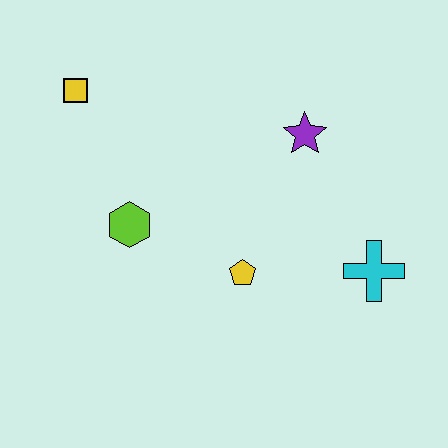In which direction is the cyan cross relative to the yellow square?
The cyan cross is to the right of the yellow square.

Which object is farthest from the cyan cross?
The yellow square is farthest from the cyan cross.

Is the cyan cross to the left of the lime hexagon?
No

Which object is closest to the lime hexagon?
The yellow pentagon is closest to the lime hexagon.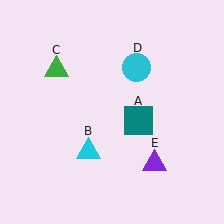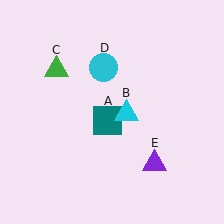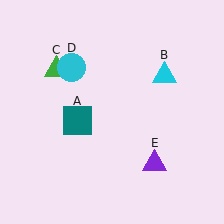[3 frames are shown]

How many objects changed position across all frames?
3 objects changed position: teal square (object A), cyan triangle (object B), cyan circle (object D).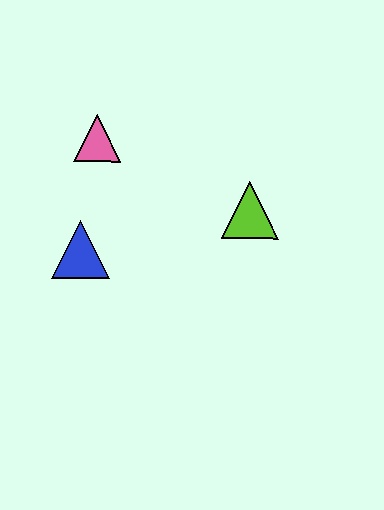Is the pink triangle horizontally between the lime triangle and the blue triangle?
Yes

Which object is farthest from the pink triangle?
The lime triangle is farthest from the pink triangle.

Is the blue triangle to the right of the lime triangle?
No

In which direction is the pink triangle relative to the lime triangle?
The pink triangle is to the left of the lime triangle.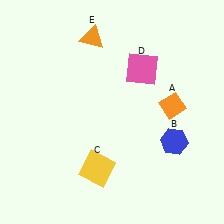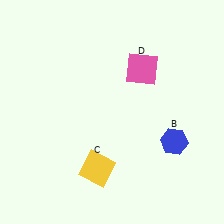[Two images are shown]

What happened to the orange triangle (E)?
The orange triangle (E) was removed in Image 2. It was in the top-left area of Image 1.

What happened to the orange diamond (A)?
The orange diamond (A) was removed in Image 2. It was in the top-right area of Image 1.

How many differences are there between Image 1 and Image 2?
There are 2 differences between the two images.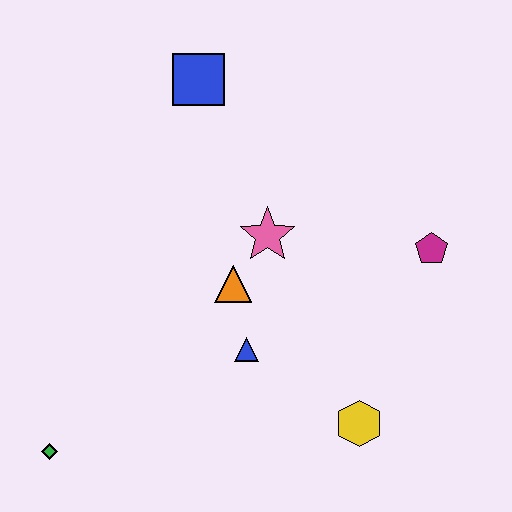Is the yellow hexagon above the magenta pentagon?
No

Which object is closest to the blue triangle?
The orange triangle is closest to the blue triangle.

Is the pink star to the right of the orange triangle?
Yes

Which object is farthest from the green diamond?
The magenta pentagon is farthest from the green diamond.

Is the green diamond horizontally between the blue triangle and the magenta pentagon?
No